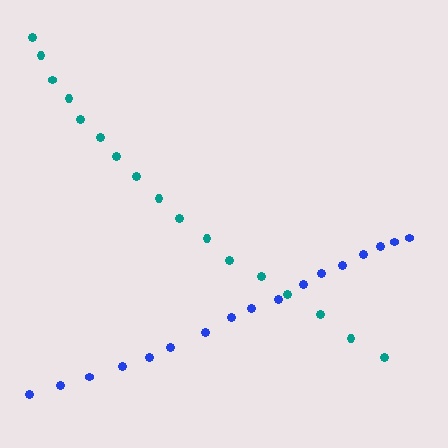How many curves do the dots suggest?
There are 2 distinct paths.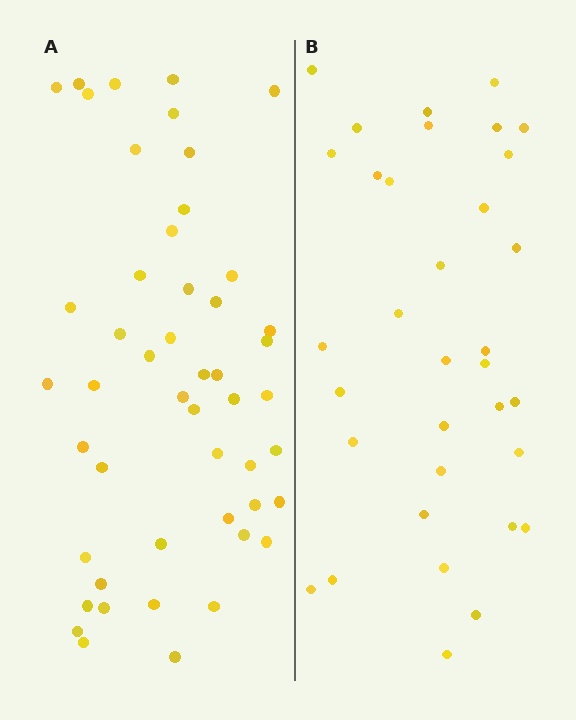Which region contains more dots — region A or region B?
Region A (the left region) has more dots.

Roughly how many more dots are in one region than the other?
Region A has approximately 15 more dots than region B.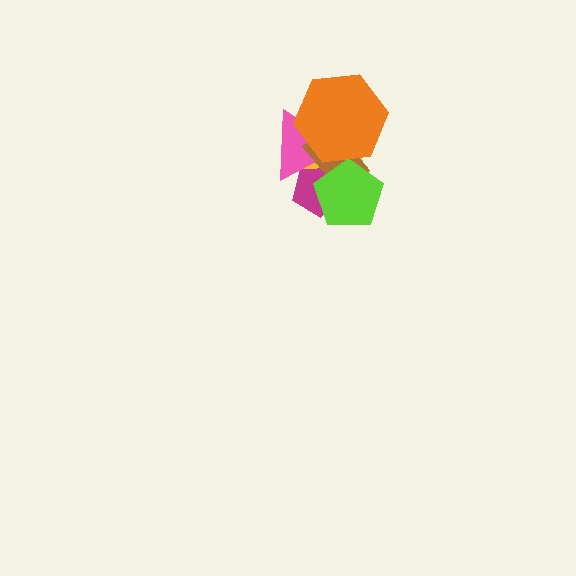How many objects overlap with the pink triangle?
5 objects overlap with the pink triangle.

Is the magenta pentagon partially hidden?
Yes, it is partially covered by another shape.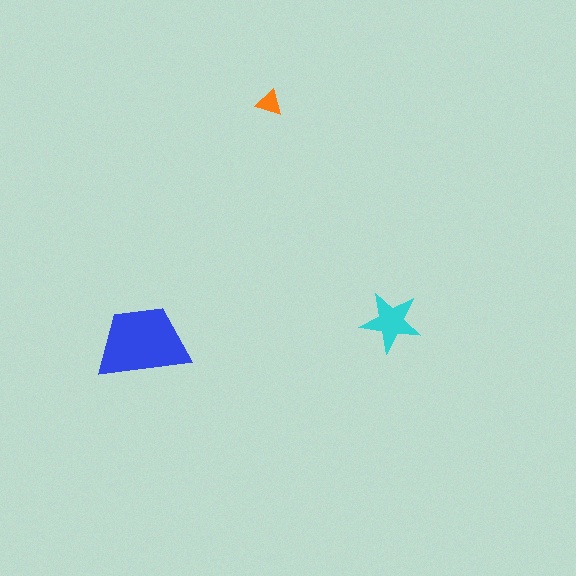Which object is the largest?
The blue trapezoid.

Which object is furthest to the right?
The cyan star is rightmost.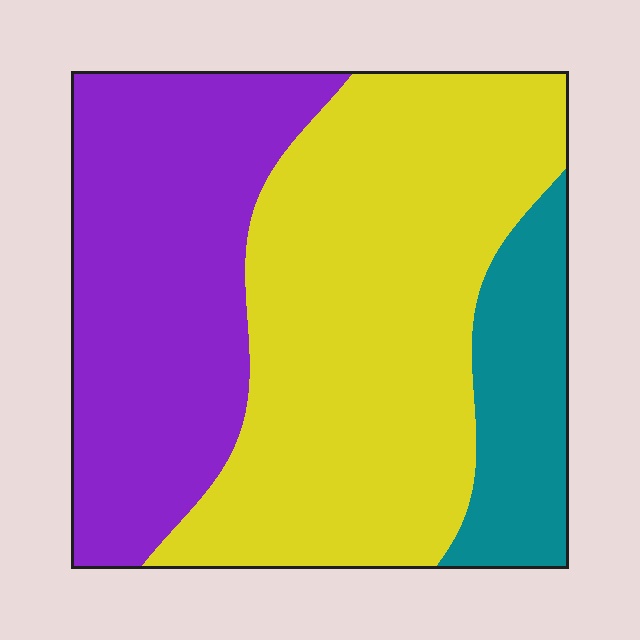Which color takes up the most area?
Yellow, at roughly 50%.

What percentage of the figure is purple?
Purple takes up about one third (1/3) of the figure.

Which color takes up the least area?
Teal, at roughly 15%.